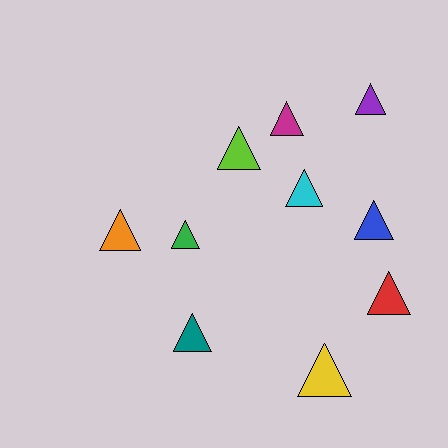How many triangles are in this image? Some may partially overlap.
There are 10 triangles.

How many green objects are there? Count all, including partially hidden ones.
There is 1 green object.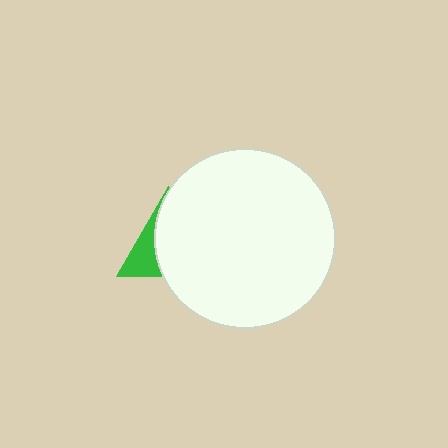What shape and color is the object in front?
The object in front is a white circle.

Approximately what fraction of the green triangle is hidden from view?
Roughly 69% of the green triangle is hidden behind the white circle.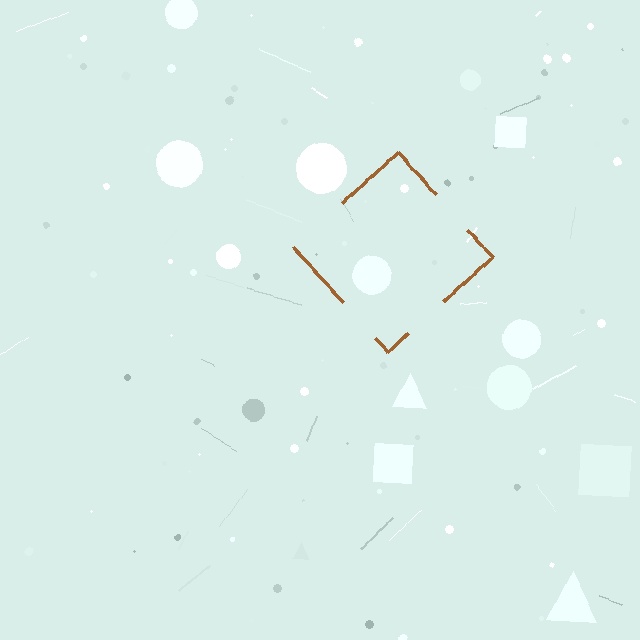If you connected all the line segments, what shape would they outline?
They would outline a diamond.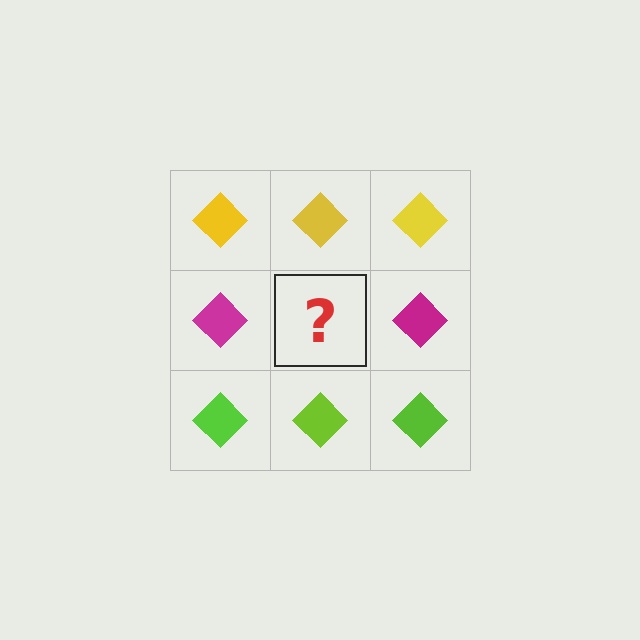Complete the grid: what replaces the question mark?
The question mark should be replaced with a magenta diamond.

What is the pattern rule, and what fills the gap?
The rule is that each row has a consistent color. The gap should be filled with a magenta diamond.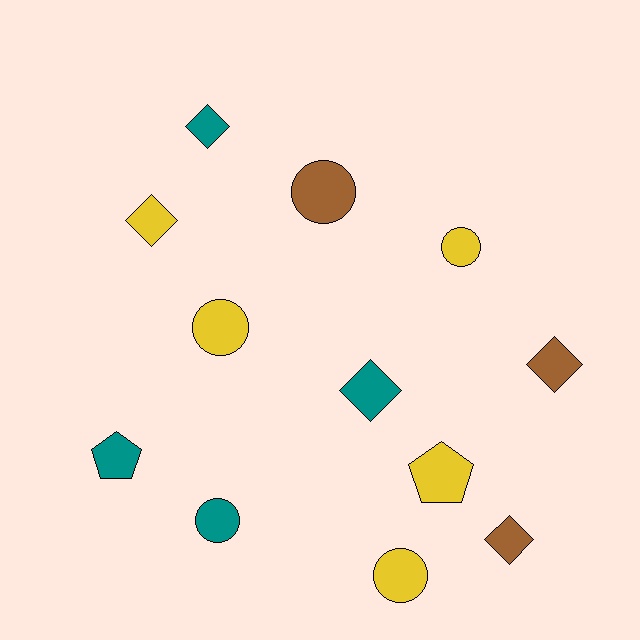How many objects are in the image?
There are 12 objects.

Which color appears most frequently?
Yellow, with 5 objects.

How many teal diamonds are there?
There are 2 teal diamonds.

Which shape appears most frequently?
Diamond, with 5 objects.